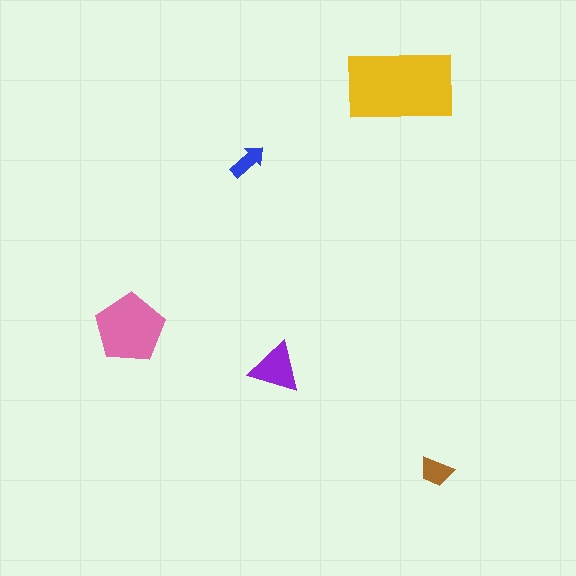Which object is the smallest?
The blue arrow.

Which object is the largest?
The yellow rectangle.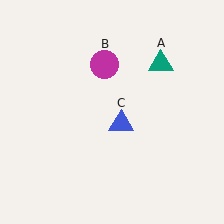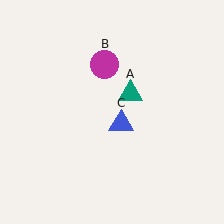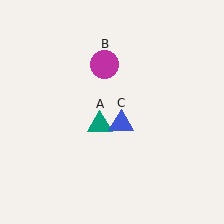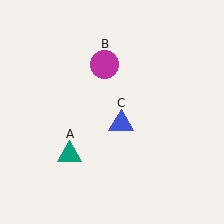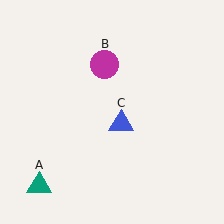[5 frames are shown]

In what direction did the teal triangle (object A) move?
The teal triangle (object A) moved down and to the left.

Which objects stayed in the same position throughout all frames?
Magenta circle (object B) and blue triangle (object C) remained stationary.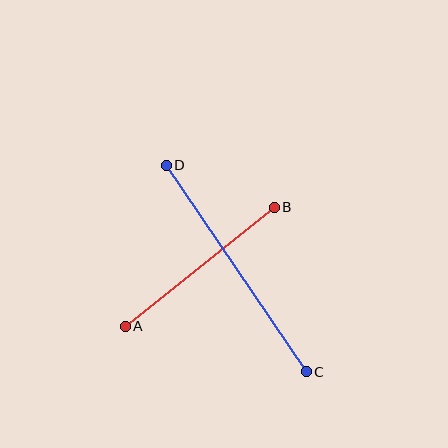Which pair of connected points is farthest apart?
Points C and D are farthest apart.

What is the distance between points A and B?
The distance is approximately 191 pixels.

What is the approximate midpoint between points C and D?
The midpoint is at approximately (236, 269) pixels.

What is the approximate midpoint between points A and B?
The midpoint is at approximately (200, 267) pixels.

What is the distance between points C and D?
The distance is approximately 249 pixels.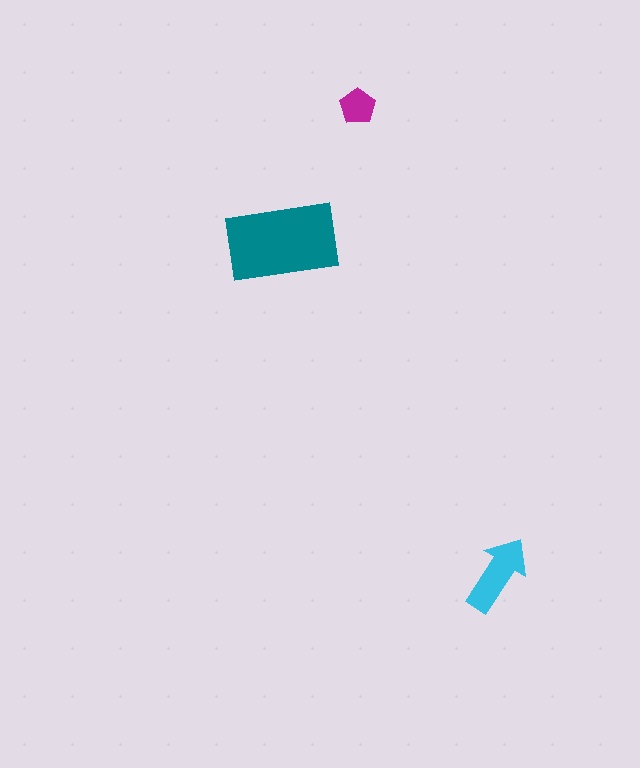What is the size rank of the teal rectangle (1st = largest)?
1st.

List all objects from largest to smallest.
The teal rectangle, the cyan arrow, the magenta pentagon.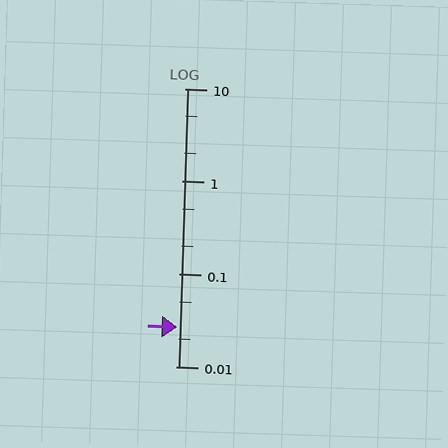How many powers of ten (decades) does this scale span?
The scale spans 3 decades, from 0.01 to 10.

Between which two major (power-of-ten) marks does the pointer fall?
The pointer is between 0.01 and 0.1.